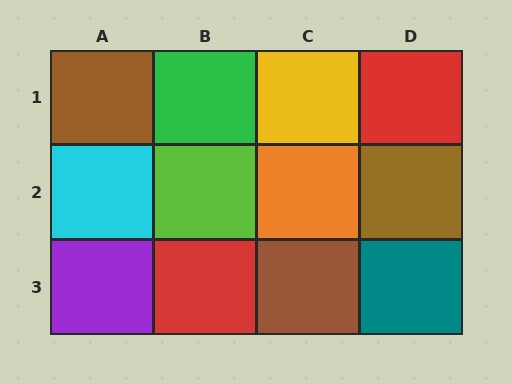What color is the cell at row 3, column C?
Brown.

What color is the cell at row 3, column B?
Red.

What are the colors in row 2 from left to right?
Cyan, lime, orange, brown.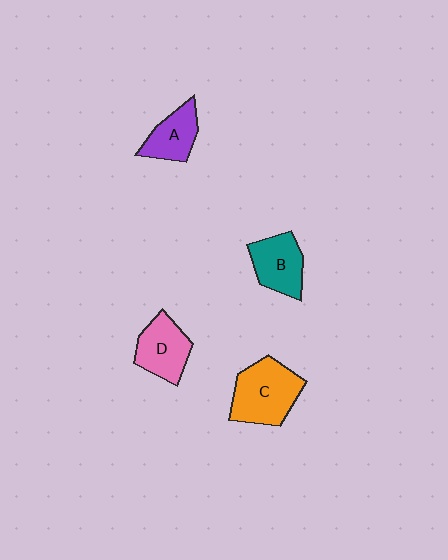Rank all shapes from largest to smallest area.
From largest to smallest: C (orange), D (pink), B (teal), A (purple).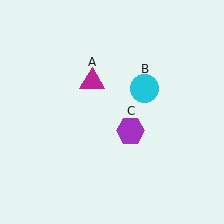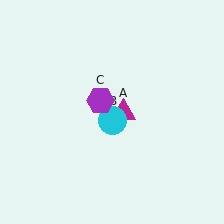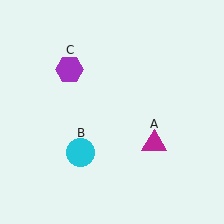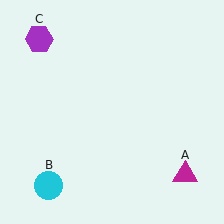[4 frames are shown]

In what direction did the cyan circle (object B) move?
The cyan circle (object B) moved down and to the left.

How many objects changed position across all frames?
3 objects changed position: magenta triangle (object A), cyan circle (object B), purple hexagon (object C).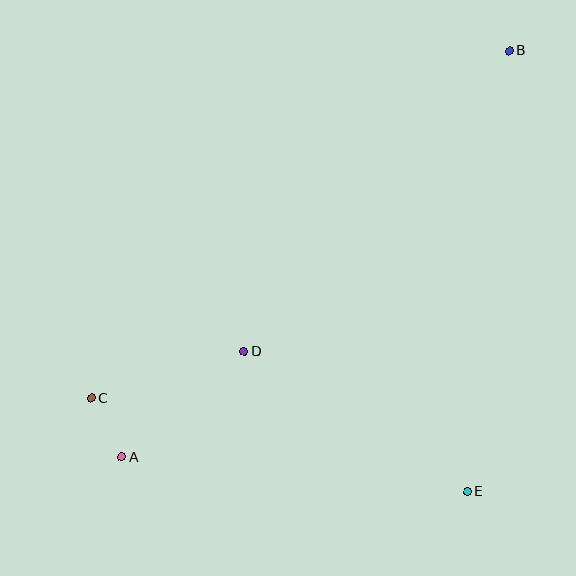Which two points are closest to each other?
Points A and C are closest to each other.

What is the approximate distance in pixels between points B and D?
The distance between B and D is approximately 401 pixels.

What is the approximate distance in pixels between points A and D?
The distance between A and D is approximately 161 pixels.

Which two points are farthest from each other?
Points A and B are farthest from each other.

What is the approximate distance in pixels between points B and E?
The distance between B and E is approximately 443 pixels.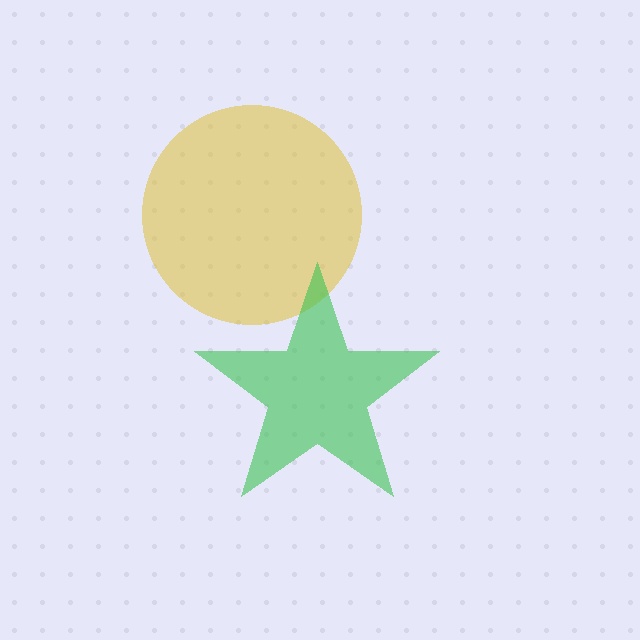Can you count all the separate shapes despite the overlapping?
Yes, there are 2 separate shapes.